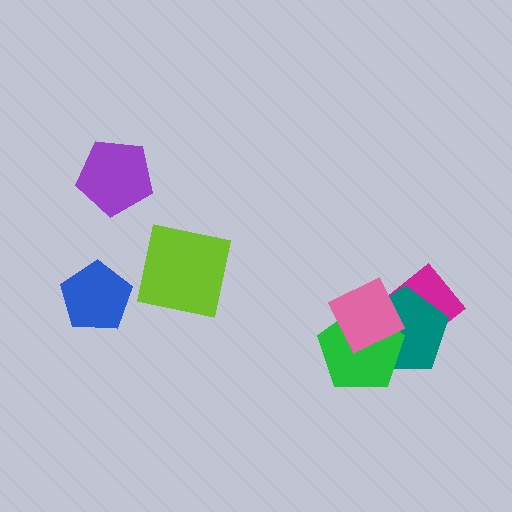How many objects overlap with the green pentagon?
2 objects overlap with the green pentagon.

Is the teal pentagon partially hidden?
Yes, it is partially covered by another shape.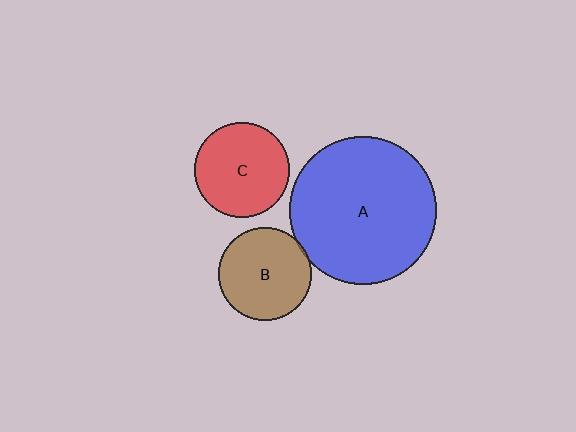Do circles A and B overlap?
Yes.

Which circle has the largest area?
Circle A (blue).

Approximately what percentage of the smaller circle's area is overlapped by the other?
Approximately 5%.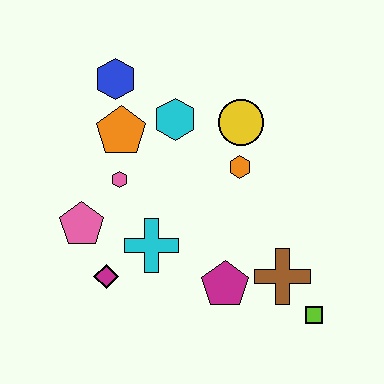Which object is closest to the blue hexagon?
The orange pentagon is closest to the blue hexagon.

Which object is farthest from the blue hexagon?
The lime square is farthest from the blue hexagon.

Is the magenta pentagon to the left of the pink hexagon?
No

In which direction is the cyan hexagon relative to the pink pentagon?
The cyan hexagon is above the pink pentagon.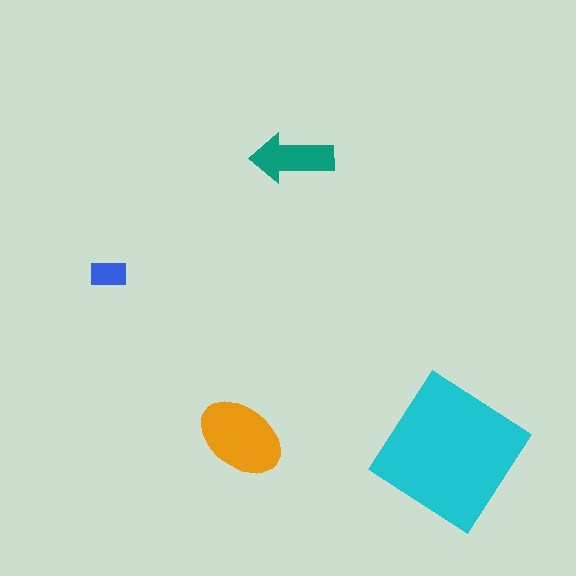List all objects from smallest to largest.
The blue rectangle, the teal arrow, the orange ellipse, the cyan diamond.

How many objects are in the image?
There are 4 objects in the image.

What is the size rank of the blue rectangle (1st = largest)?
4th.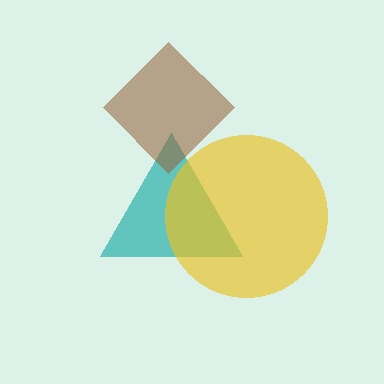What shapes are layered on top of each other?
The layered shapes are: a teal triangle, a brown diamond, a yellow circle.